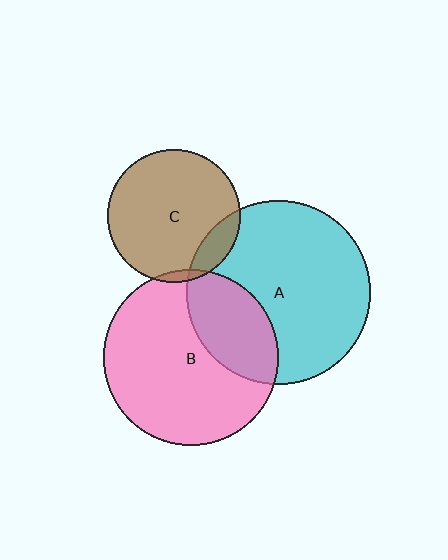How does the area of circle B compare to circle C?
Approximately 1.7 times.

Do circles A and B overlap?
Yes.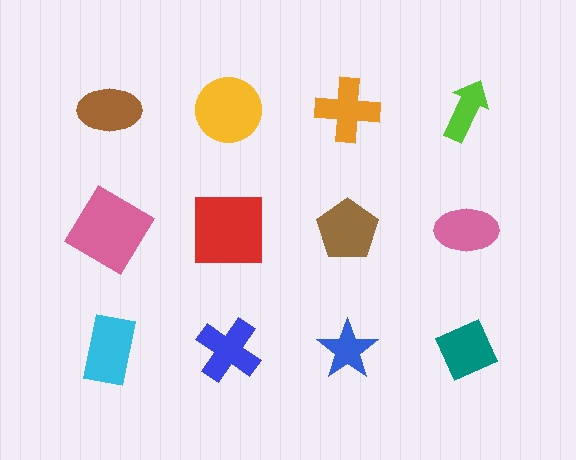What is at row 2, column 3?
A brown pentagon.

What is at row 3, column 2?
A blue cross.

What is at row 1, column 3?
An orange cross.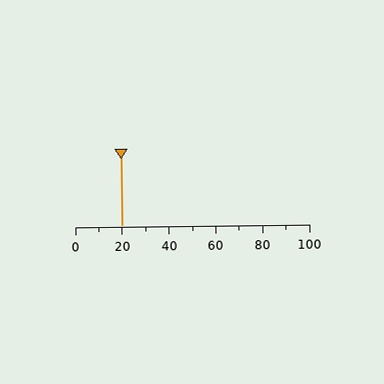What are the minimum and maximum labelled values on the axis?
The axis runs from 0 to 100.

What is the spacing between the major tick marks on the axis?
The major ticks are spaced 20 apart.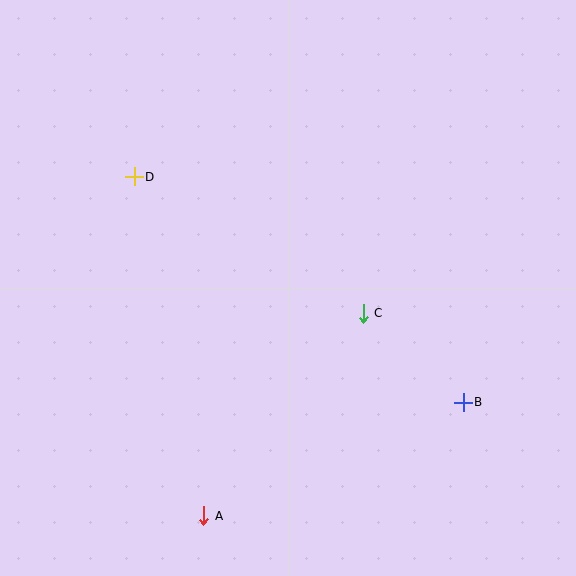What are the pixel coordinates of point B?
Point B is at (463, 402).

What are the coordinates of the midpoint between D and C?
The midpoint between D and C is at (249, 245).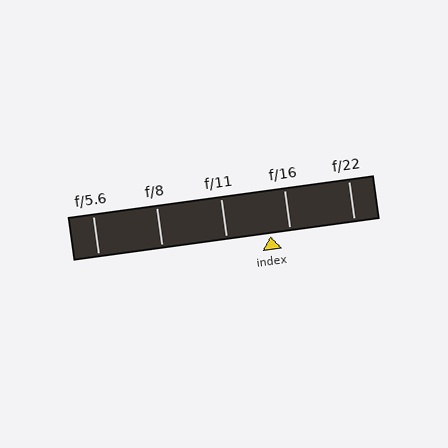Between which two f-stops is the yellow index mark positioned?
The index mark is between f/11 and f/16.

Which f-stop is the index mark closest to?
The index mark is closest to f/16.